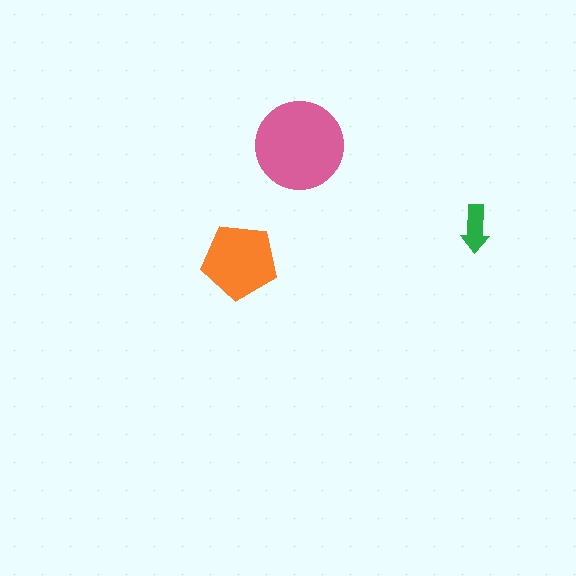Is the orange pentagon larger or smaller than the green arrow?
Larger.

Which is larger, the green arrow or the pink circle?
The pink circle.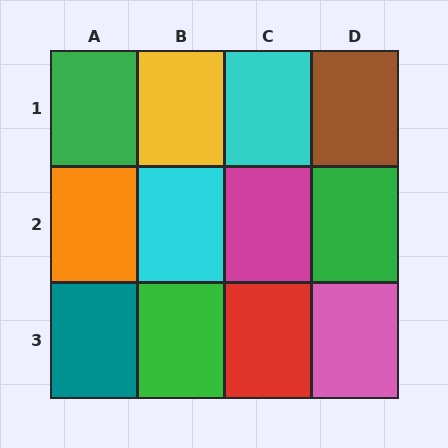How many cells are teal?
1 cell is teal.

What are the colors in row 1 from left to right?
Green, yellow, cyan, brown.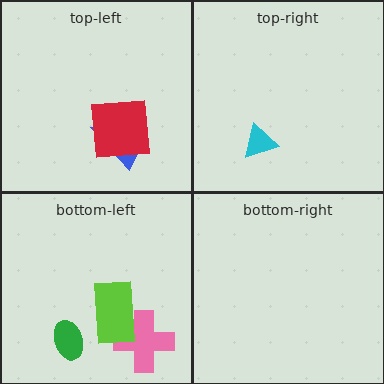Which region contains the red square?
The top-left region.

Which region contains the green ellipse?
The bottom-left region.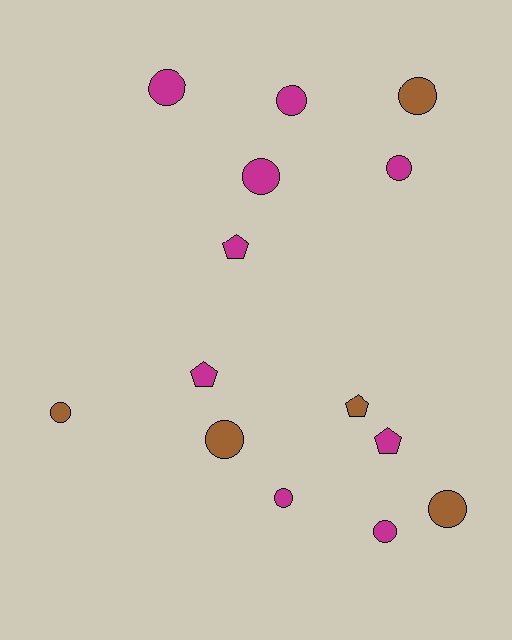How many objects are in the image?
There are 14 objects.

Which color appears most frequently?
Magenta, with 9 objects.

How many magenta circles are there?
There are 6 magenta circles.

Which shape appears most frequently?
Circle, with 10 objects.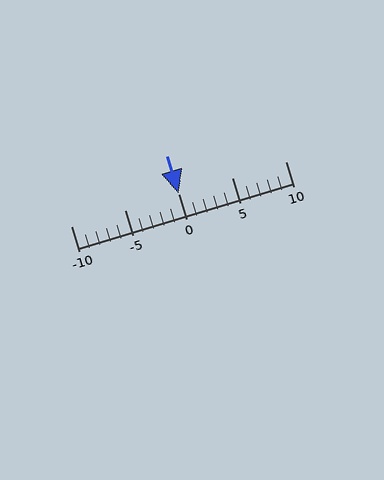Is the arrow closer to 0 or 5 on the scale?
The arrow is closer to 0.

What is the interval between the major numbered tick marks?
The major tick marks are spaced 5 units apart.